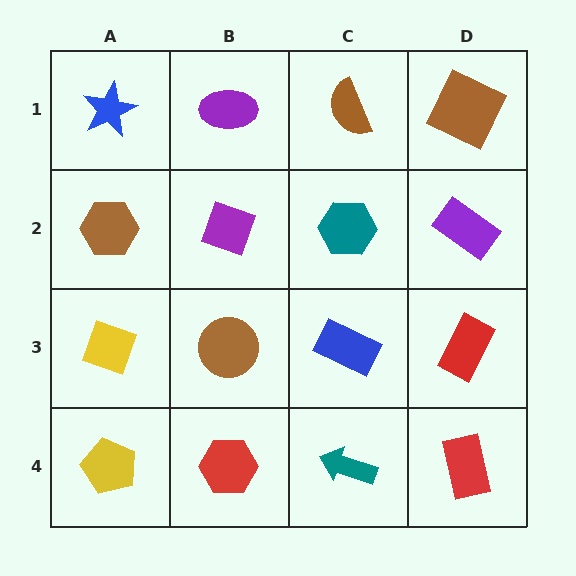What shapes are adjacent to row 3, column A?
A brown hexagon (row 2, column A), a yellow pentagon (row 4, column A), a brown circle (row 3, column B).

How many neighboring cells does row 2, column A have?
3.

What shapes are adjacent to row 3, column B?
A purple diamond (row 2, column B), a red hexagon (row 4, column B), a yellow diamond (row 3, column A), a blue rectangle (row 3, column C).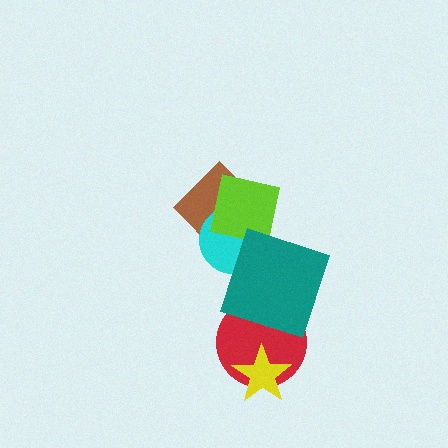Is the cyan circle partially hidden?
Yes, it is partially covered by another shape.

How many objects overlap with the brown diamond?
2 objects overlap with the brown diamond.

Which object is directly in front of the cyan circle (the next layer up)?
The lime square is directly in front of the cyan circle.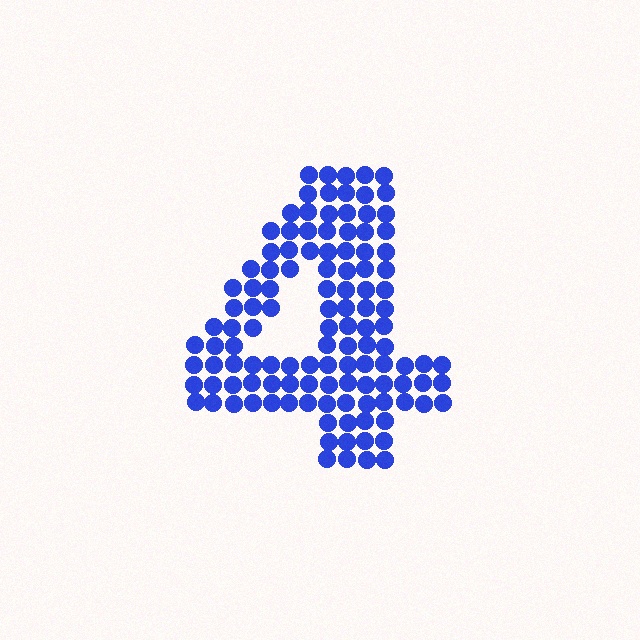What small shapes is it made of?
It is made of small circles.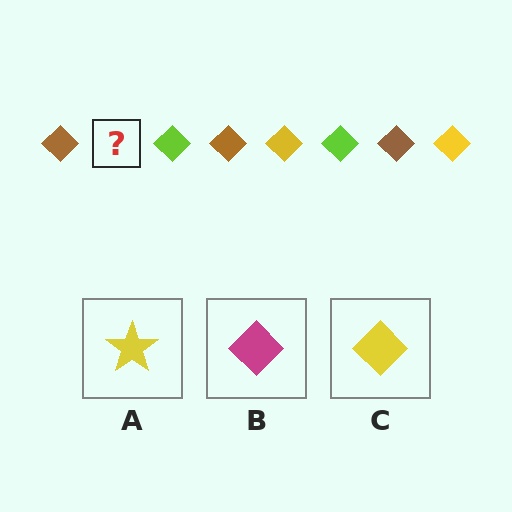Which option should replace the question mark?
Option C.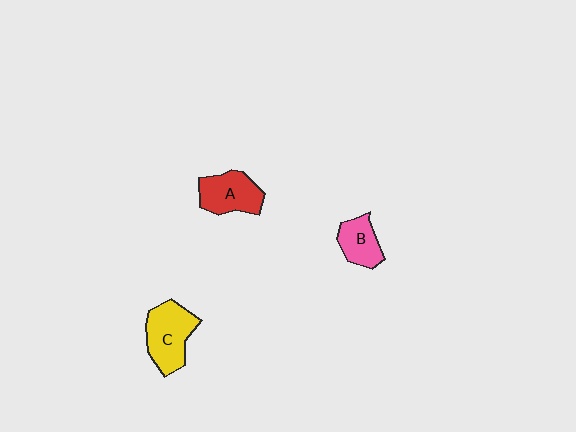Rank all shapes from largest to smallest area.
From largest to smallest: C (yellow), A (red), B (pink).